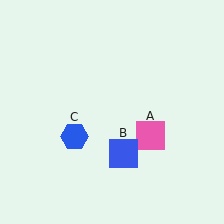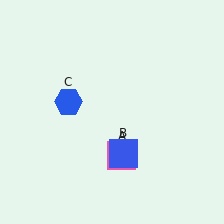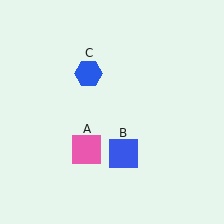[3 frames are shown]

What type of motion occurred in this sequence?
The pink square (object A), blue hexagon (object C) rotated clockwise around the center of the scene.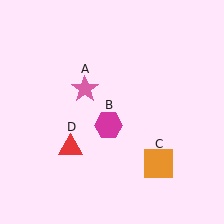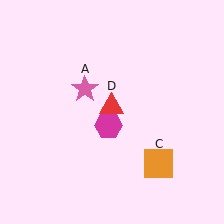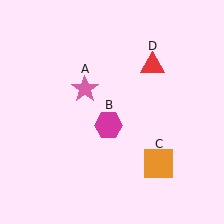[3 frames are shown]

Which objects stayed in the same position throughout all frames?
Pink star (object A) and magenta hexagon (object B) and orange square (object C) remained stationary.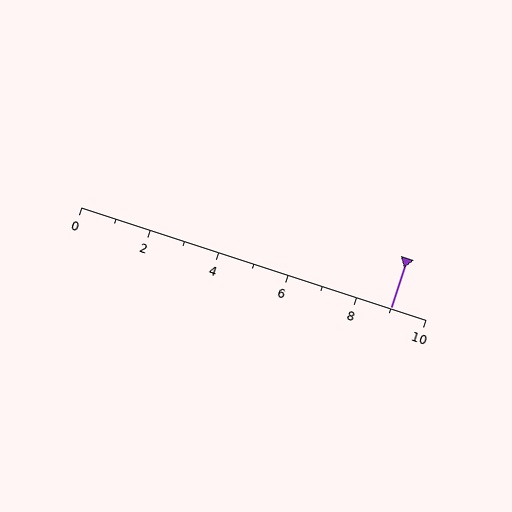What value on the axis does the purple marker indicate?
The marker indicates approximately 9.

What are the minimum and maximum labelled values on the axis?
The axis runs from 0 to 10.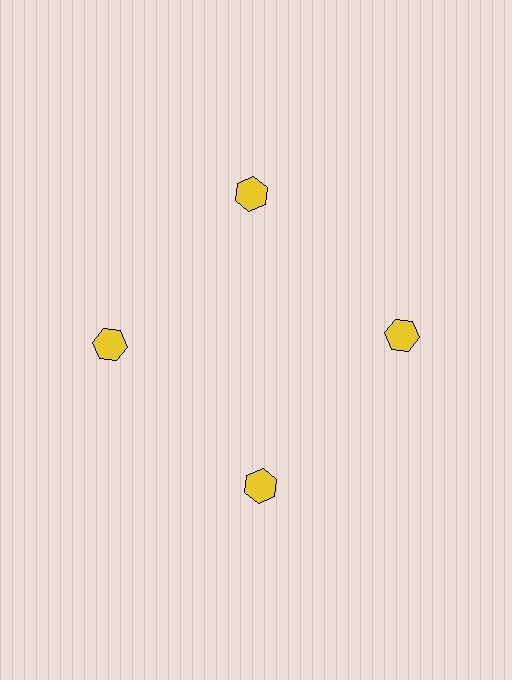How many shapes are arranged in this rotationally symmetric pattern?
There are 4 shapes, arranged in 4 groups of 1.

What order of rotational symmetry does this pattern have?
This pattern has 4-fold rotational symmetry.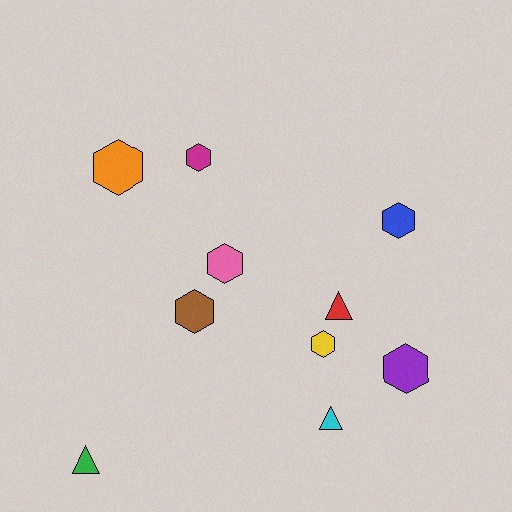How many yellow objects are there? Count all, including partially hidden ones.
There is 1 yellow object.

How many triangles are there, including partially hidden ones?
There are 3 triangles.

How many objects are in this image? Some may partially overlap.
There are 10 objects.